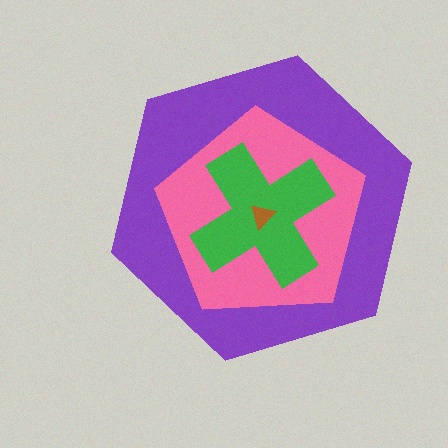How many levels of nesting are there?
4.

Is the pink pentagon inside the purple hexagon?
Yes.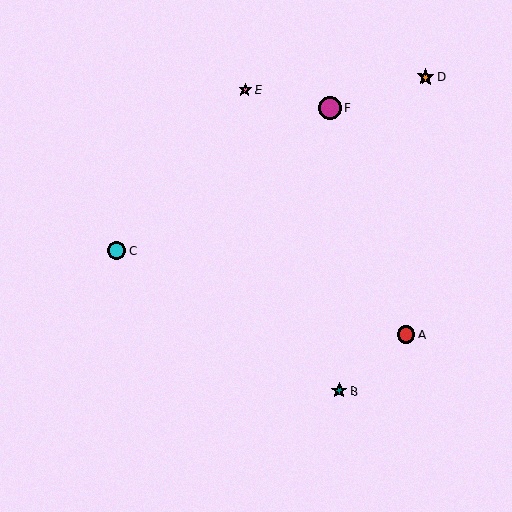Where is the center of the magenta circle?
The center of the magenta circle is at (330, 108).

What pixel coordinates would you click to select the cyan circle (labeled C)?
Click at (117, 251) to select the cyan circle C.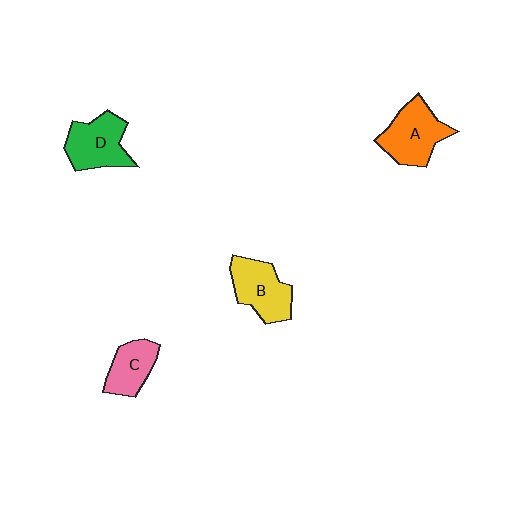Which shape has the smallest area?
Shape C (pink).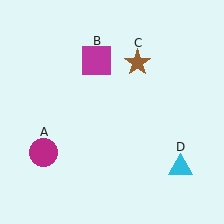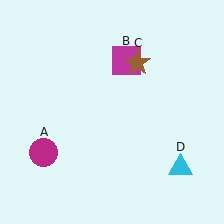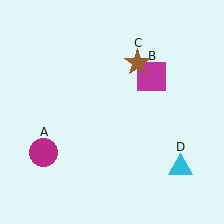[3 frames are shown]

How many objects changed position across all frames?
1 object changed position: magenta square (object B).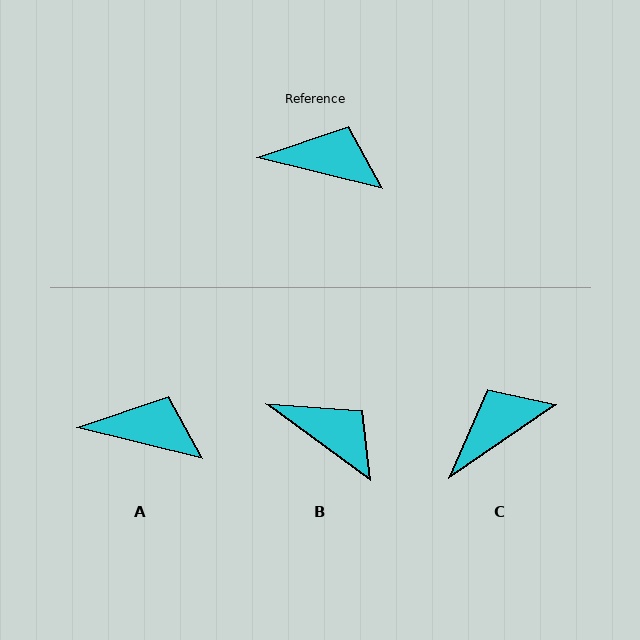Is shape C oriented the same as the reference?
No, it is off by about 48 degrees.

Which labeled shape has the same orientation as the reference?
A.